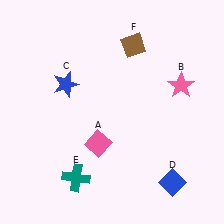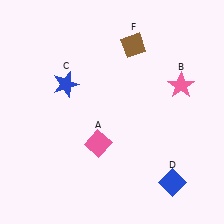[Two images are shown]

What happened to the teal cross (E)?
The teal cross (E) was removed in Image 2. It was in the bottom-left area of Image 1.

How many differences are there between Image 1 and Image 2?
There is 1 difference between the two images.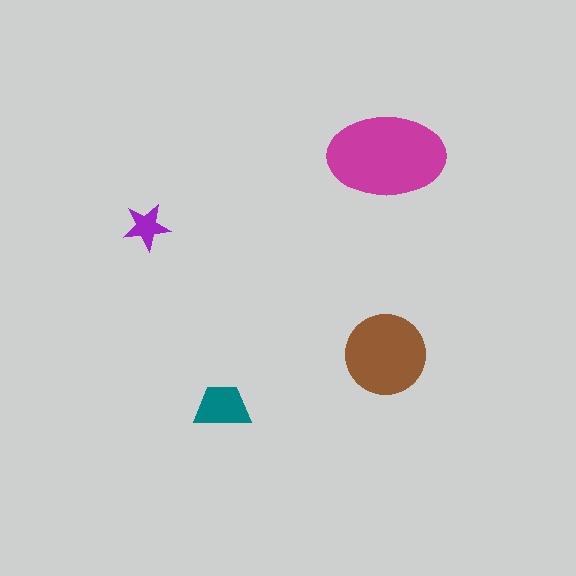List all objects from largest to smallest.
The magenta ellipse, the brown circle, the teal trapezoid, the purple star.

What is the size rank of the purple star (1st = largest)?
4th.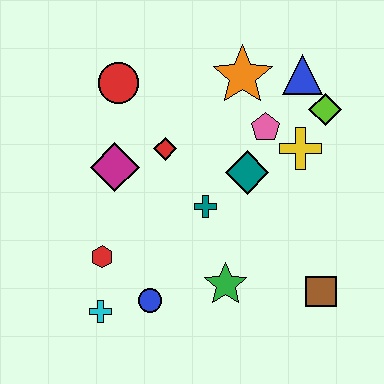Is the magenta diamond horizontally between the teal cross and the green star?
No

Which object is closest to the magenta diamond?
The red diamond is closest to the magenta diamond.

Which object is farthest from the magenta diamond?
The brown square is farthest from the magenta diamond.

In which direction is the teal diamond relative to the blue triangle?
The teal diamond is below the blue triangle.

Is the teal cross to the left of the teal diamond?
Yes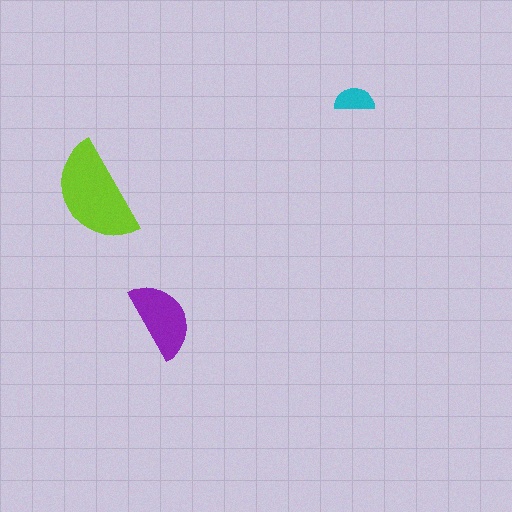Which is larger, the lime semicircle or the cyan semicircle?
The lime one.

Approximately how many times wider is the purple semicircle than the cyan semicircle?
About 2 times wider.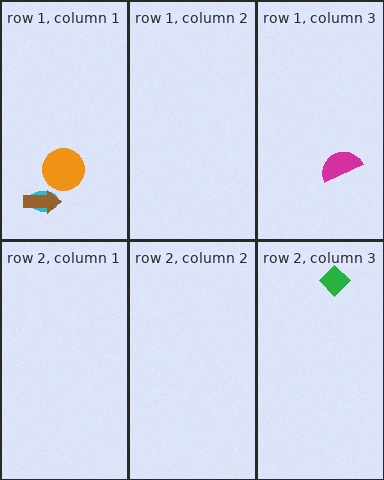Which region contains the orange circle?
The row 1, column 1 region.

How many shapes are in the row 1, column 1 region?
3.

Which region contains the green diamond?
The row 2, column 3 region.